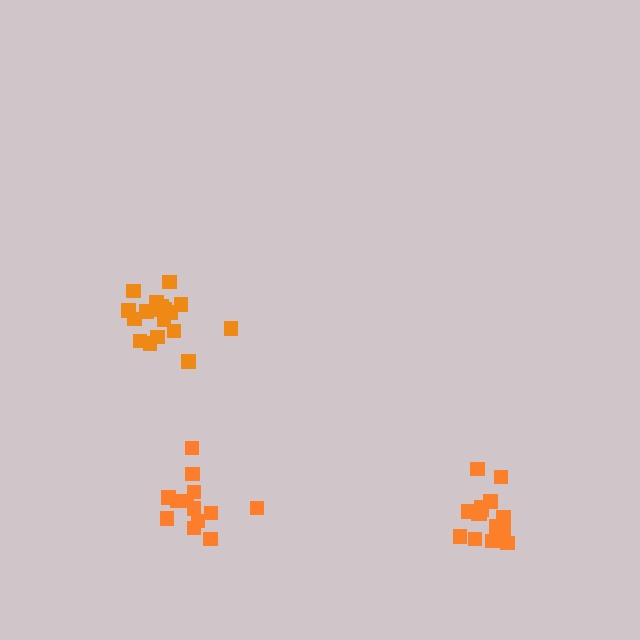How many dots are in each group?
Group 1: 19 dots, Group 2: 15 dots, Group 3: 13 dots (47 total).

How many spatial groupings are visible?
There are 3 spatial groupings.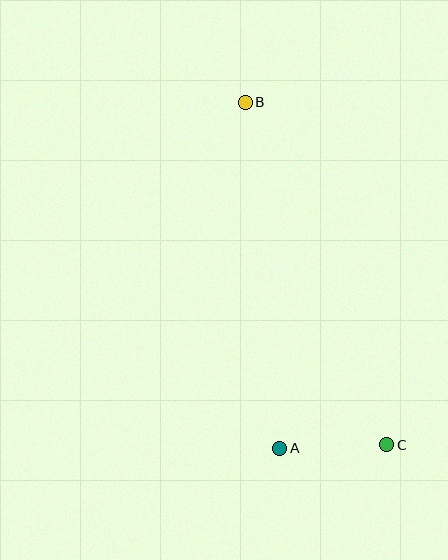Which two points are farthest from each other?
Points B and C are farthest from each other.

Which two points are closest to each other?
Points A and C are closest to each other.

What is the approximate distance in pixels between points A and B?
The distance between A and B is approximately 348 pixels.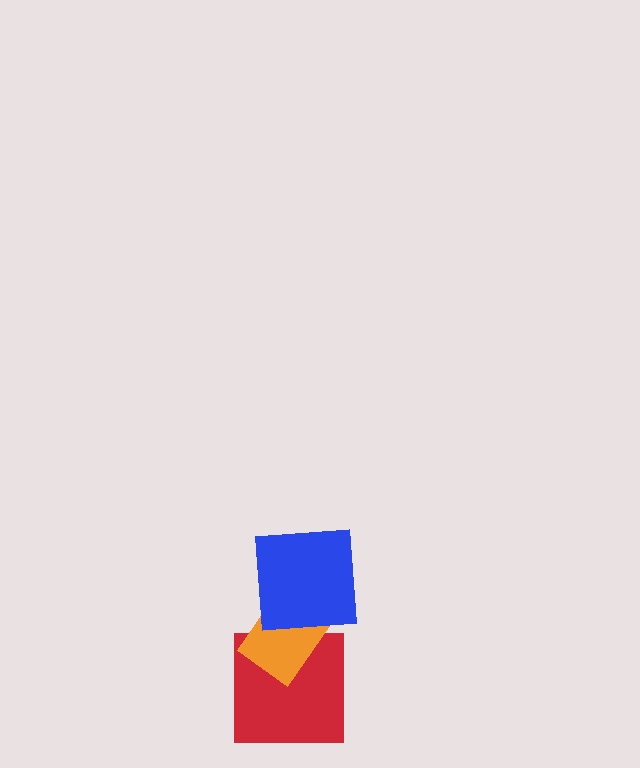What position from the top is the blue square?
The blue square is 1st from the top.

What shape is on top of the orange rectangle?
The blue square is on top of the orange rectangle.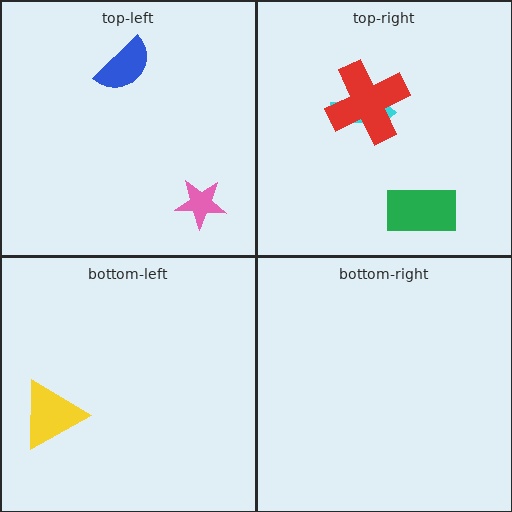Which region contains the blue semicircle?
The top-left region.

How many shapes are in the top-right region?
3.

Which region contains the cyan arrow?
The top-right region.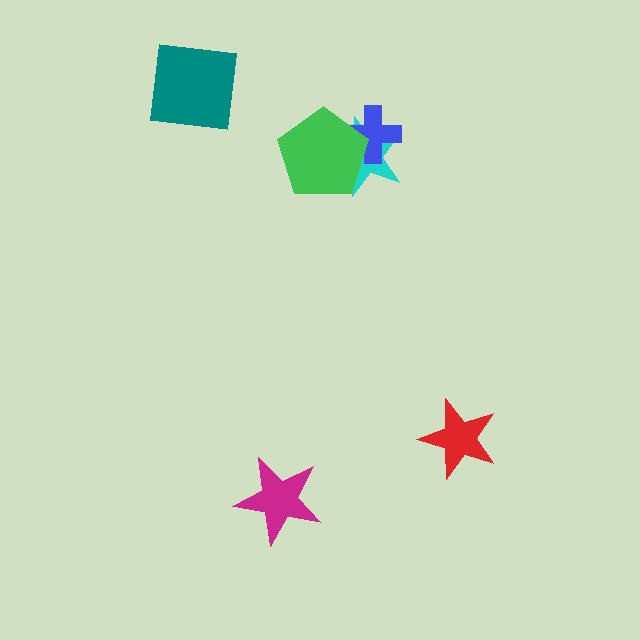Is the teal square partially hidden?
No, no other shape covers it.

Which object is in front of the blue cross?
The green pentagon is in front of the blue cross.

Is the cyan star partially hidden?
Yes, it is partially covered by another shape.